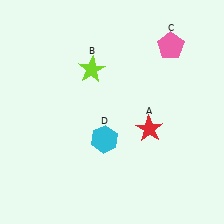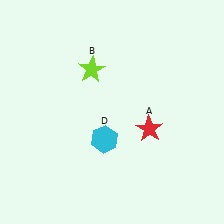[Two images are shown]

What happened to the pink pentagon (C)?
The pink pentagon (C) was removed in Image 2. It was in the top-right area of Image 1.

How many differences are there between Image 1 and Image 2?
There is 1 difference between the two images.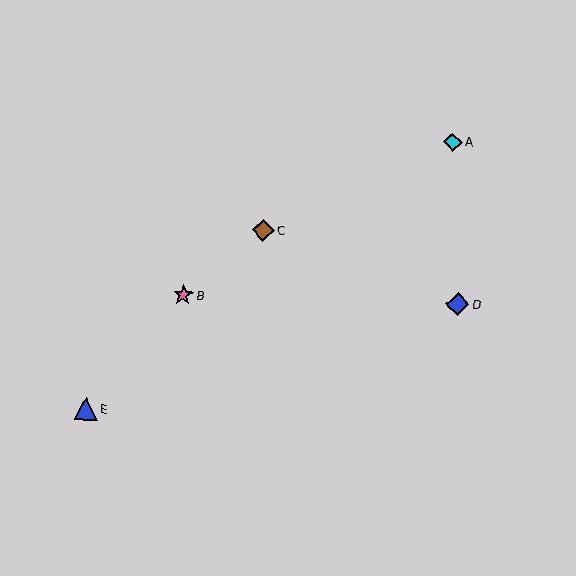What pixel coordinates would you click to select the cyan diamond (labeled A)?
Click at (453, 142) to select the cyan diamond A.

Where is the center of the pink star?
The center of the pink star is at (183, 295).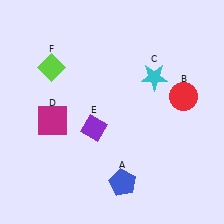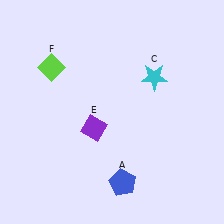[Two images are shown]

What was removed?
The magenta square (D), the red circle (B) were removed in Image 2.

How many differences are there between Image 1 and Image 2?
There are 2 differences between the two images.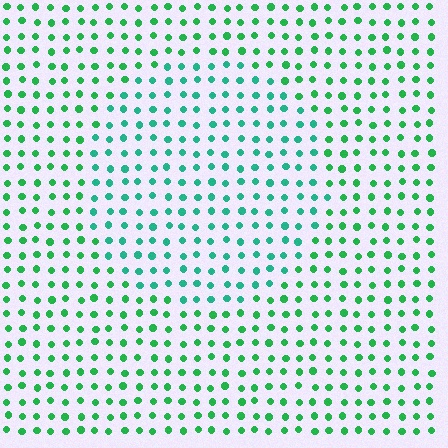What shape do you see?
I see a circle.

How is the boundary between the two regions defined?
The boundary is defined purely by a slight shift in hue (about 26 degrees). Spacing, size, and orientation are identical on both sides.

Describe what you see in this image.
The image is filled with small green elements in a uniform arrangement. A circle-shaped region is visible where the elements are tinted to a slightly different hue, forming a subtle color boundary.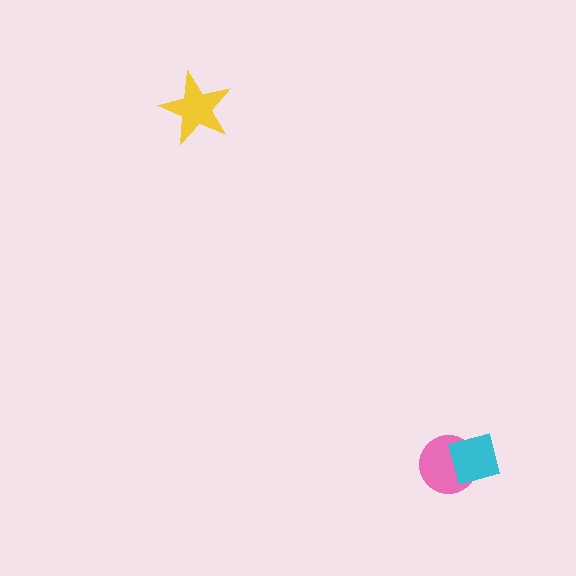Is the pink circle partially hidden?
Yes, it is partially covered by another shape.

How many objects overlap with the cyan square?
1 object overlaps with the cyan square.